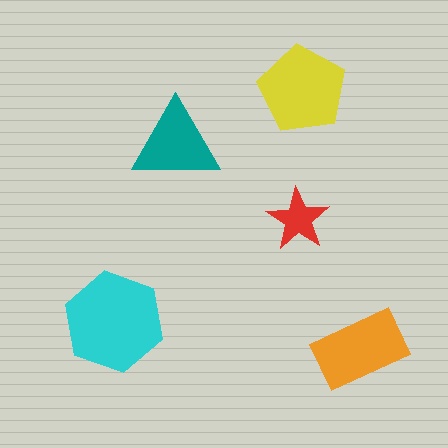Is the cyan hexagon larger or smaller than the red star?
Larger.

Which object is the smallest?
The red star.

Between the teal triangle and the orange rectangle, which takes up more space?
The orange rectangle.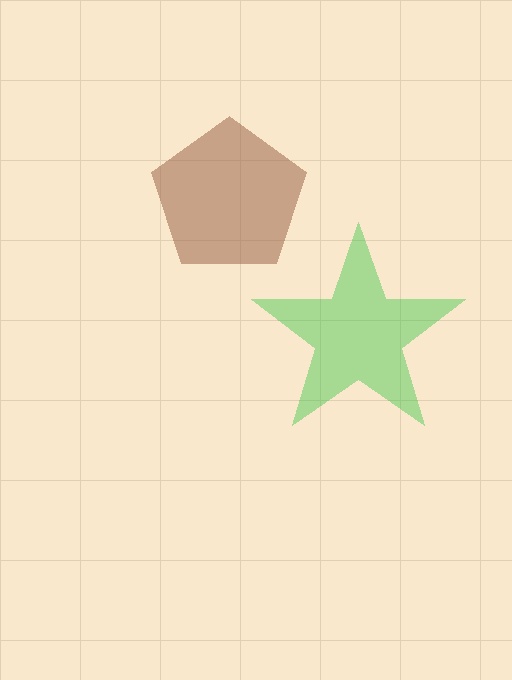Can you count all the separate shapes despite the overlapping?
Yes, there are 2 separate shapes.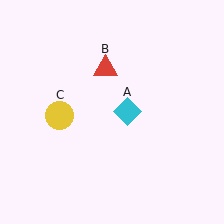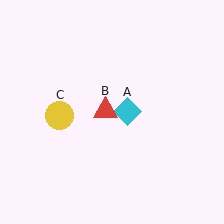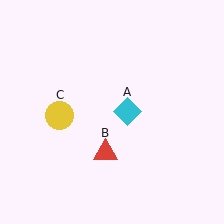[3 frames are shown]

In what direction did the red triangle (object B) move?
The red triangle (object B) moved down.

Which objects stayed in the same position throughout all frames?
Cyan diamond (object A) and yellow circle (object C) remained stationary.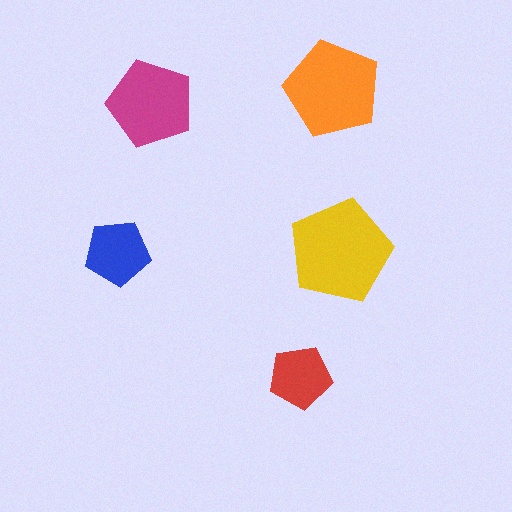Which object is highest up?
The orange pentagon is topmost.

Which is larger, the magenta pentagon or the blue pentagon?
The magenta one.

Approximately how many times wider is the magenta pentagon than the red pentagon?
About 1.5 times wider.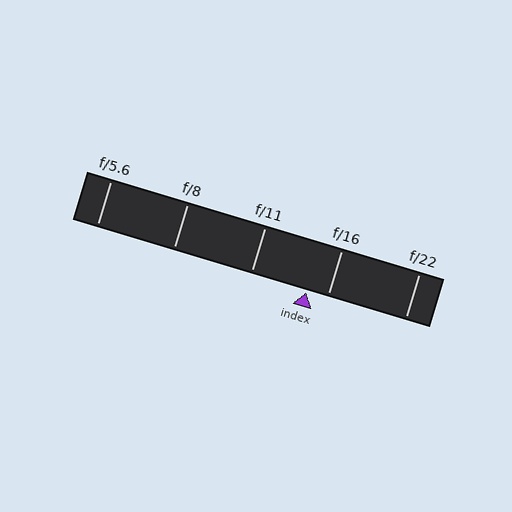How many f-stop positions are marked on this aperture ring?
There are 5 f-stop positions marked.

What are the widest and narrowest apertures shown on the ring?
The widest aperture shown is f/5.6 and the narrowest is f/22.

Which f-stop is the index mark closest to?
The index mark is closest to f/16.